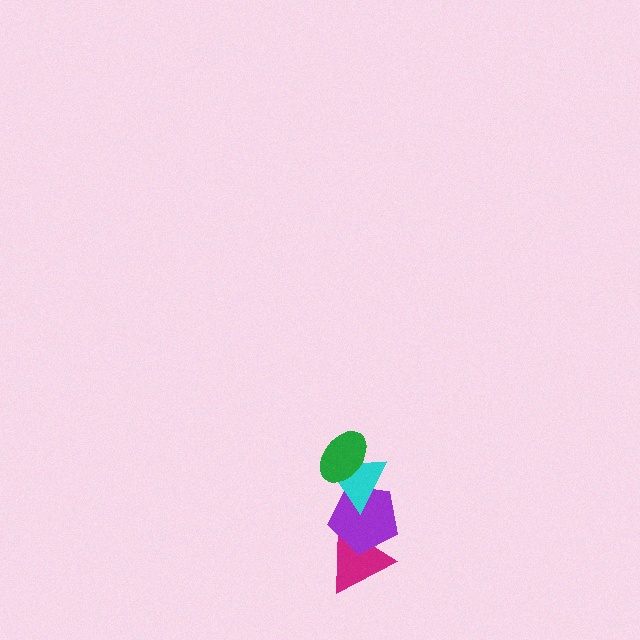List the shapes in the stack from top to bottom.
From top to bottom: the green ellipse, the cyan triangle, the purple pentagon, the magenta triangle.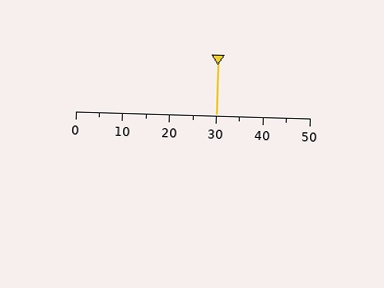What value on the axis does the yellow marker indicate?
The marker indicates approximately 30.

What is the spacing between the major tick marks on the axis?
The major ticks are spaced 10 apart.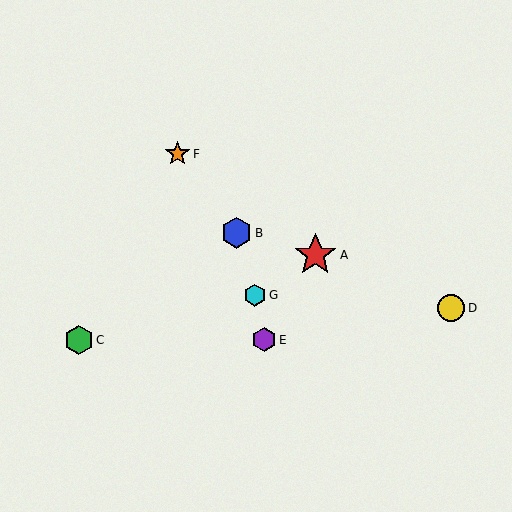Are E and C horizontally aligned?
Yes, both are at y≈340.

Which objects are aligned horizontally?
Objects C, E are aligned horizontally.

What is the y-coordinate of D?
Object D is at y≈308.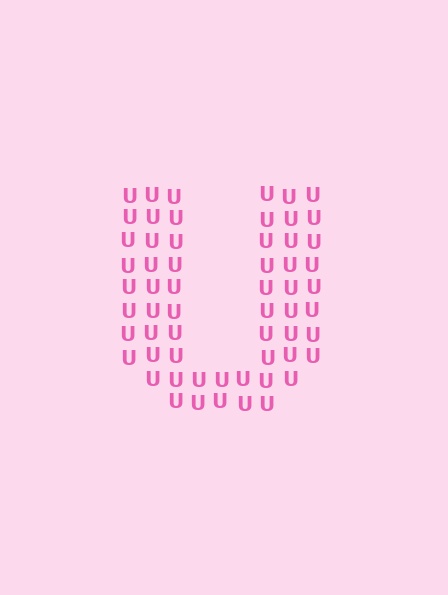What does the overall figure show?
The overall figure shows the letter U.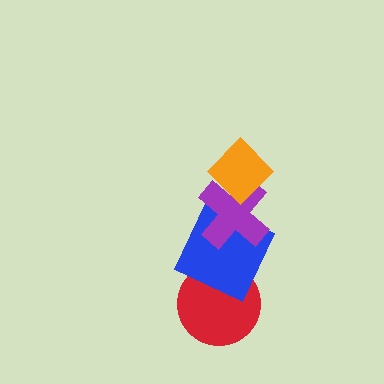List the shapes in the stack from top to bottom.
From top to bottom: the orange diamond, the purple cross, the blue square, the red circle.